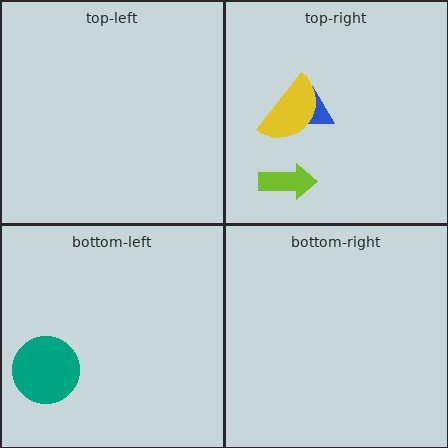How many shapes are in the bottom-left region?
1.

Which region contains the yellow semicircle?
The top-right region.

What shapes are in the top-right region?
The blue triangle, the yellow semicircle, the lime arrow.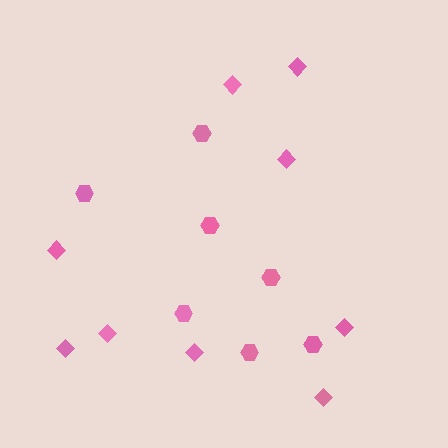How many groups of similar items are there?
There are 2 groups: one group of diamonds (9) and one group of hexagons (7).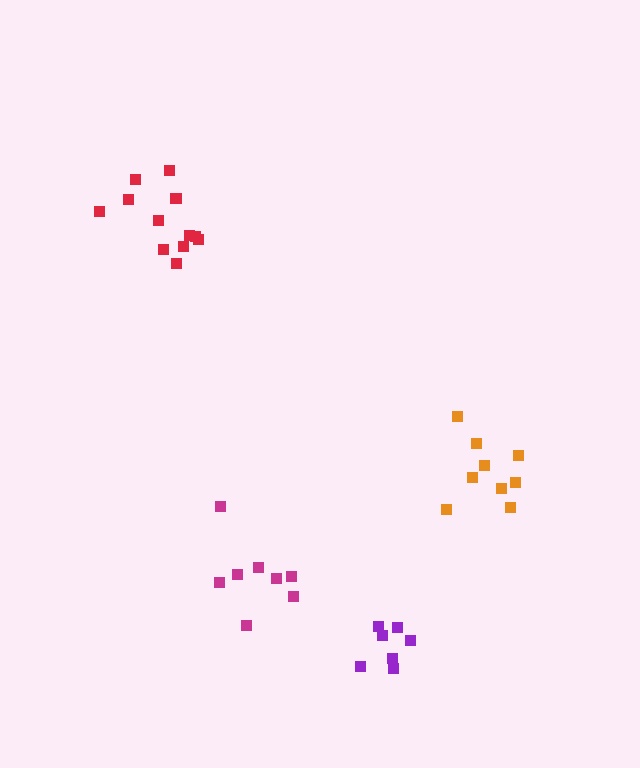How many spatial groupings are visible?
There are 4 spatial groupings.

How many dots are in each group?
Group 1: 8 dots, Group 2: 13 dots, Group 3: 7 dots, Group 4: 9 dots (37 total).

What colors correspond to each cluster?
The clusters are colored: magenta, red, purple, orange.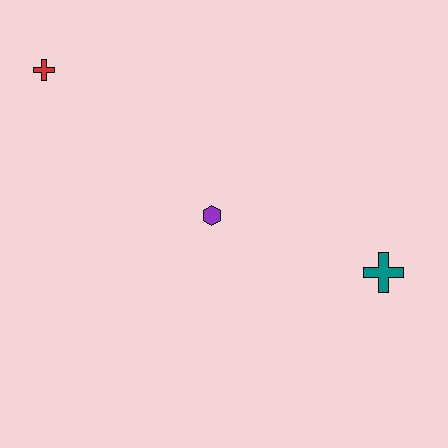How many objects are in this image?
There are 3 objects.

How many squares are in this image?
There are no squares.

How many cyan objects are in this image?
There are no cyan objects.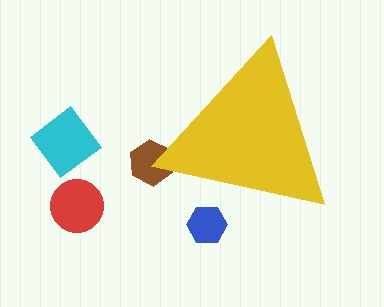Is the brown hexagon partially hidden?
Yes, the brown hexagon is partially hidden behind the yellow triangle.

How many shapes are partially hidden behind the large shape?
2 shapes are partially hidden.